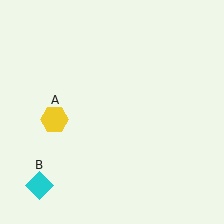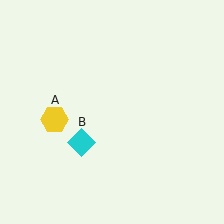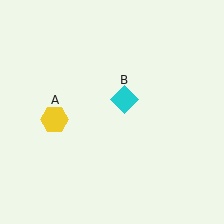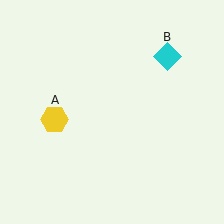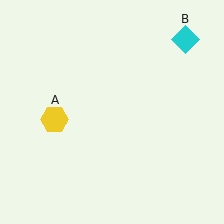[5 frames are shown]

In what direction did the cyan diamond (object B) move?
The cyan diamond (object B) moved up and to the right.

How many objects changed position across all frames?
1 object changed position: cyan diamond (object B).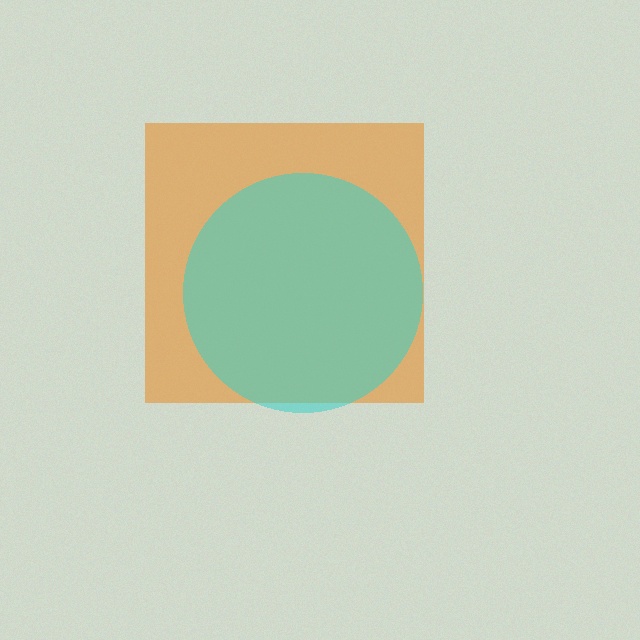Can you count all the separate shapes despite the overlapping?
Yes, there are 2 separate shapes.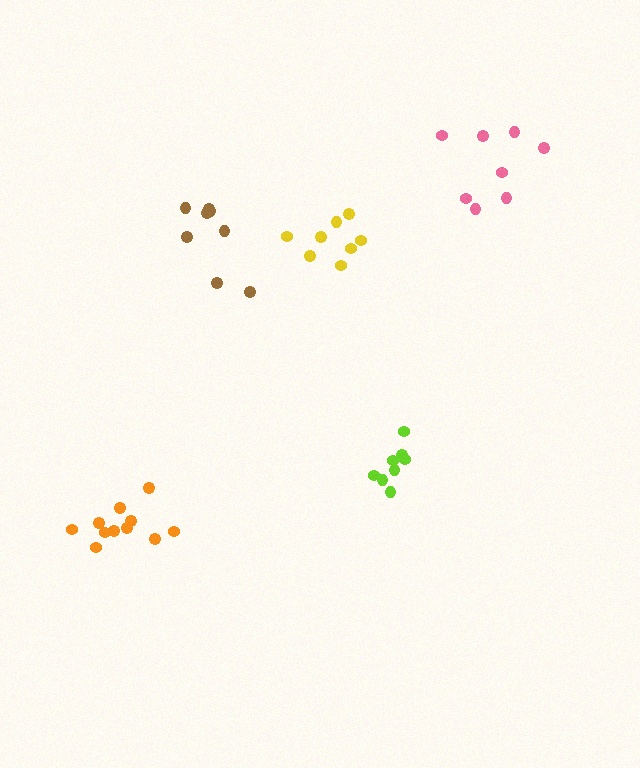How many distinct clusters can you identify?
There are 5 distinct clusters.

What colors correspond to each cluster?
The clusters are colored: yellow, lime, brown, orange, pink.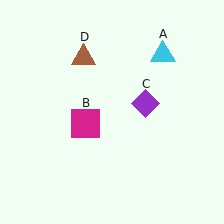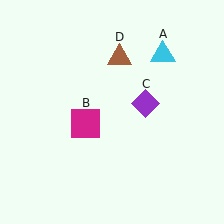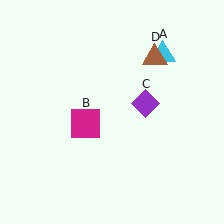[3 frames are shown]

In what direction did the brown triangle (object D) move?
The brown triangle (object D) moved right.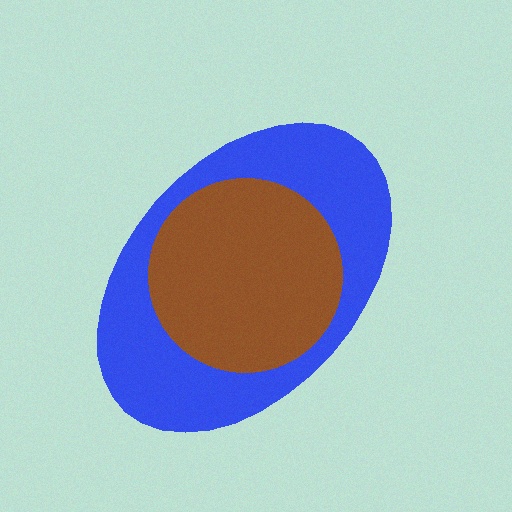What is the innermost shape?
The brown circle.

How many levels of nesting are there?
2.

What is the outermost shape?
The blue ellipse.